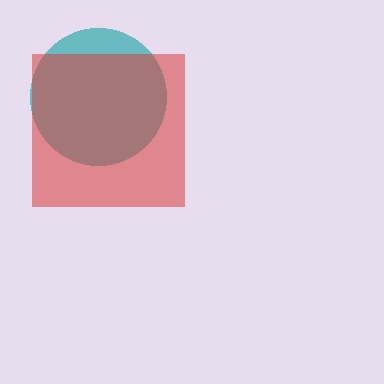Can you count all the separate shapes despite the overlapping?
Yes, there are 2 separate shapes.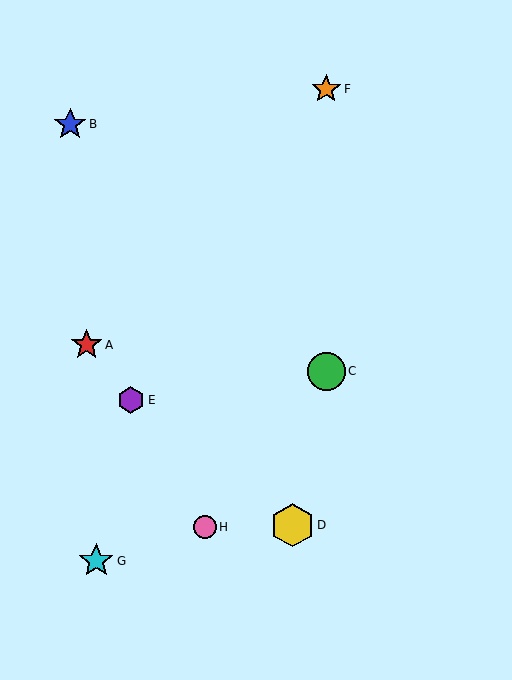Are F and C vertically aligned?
Yes, both are at x≈326.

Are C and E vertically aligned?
No, C is at x≈326 and E is at x≈131.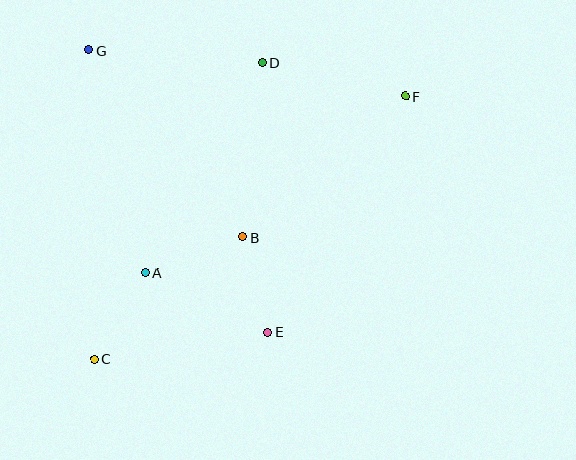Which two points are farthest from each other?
Points C and F are farthest from each other.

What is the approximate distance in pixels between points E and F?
The distance between E and F is approximately 273 pixels.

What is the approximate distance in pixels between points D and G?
The distance between D and G is approximately 174 pixels.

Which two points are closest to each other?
Points B and E are closest to each other.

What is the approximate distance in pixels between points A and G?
The distance between A and G is approximately 230 pixels.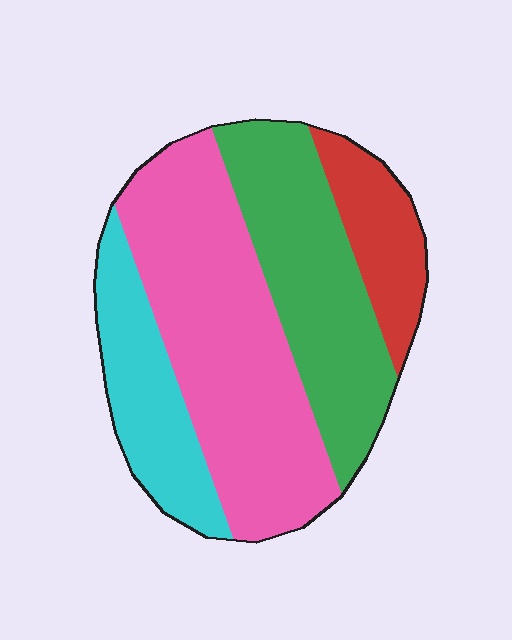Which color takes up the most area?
Pink, at roughly 40%.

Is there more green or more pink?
Pink.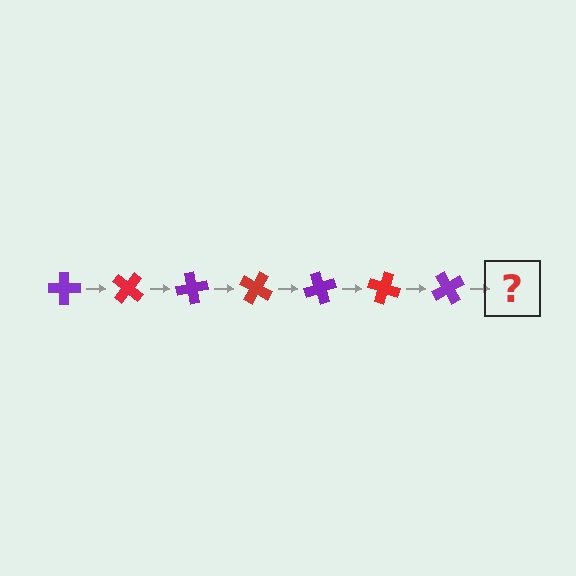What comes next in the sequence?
The next element should be a red cross, rotated 280 degrees from the start.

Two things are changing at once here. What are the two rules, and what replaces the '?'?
The two rules are that it rotates 40 degrees each step and the color cycles through purple and red. The '?' should be a red cross, rotated 280 degrees from the start.